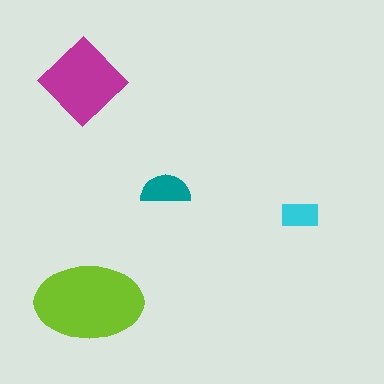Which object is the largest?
The lime ellipse.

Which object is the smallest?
The cyan rectangle.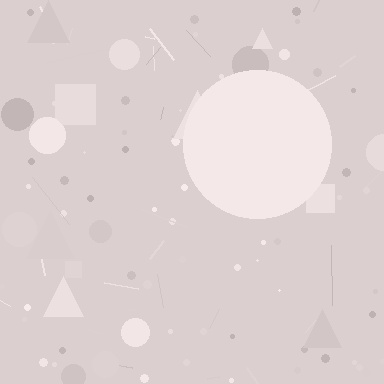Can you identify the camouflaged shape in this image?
The camouflaged shape is a circle.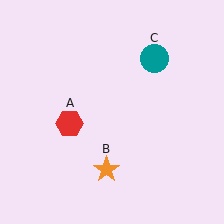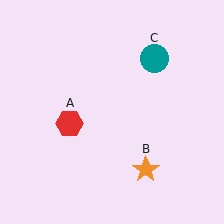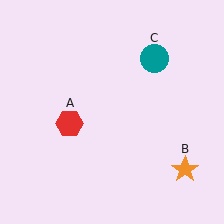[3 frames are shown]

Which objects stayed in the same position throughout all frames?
Red hexagon (object A) and teal circle (object C) remained stationary.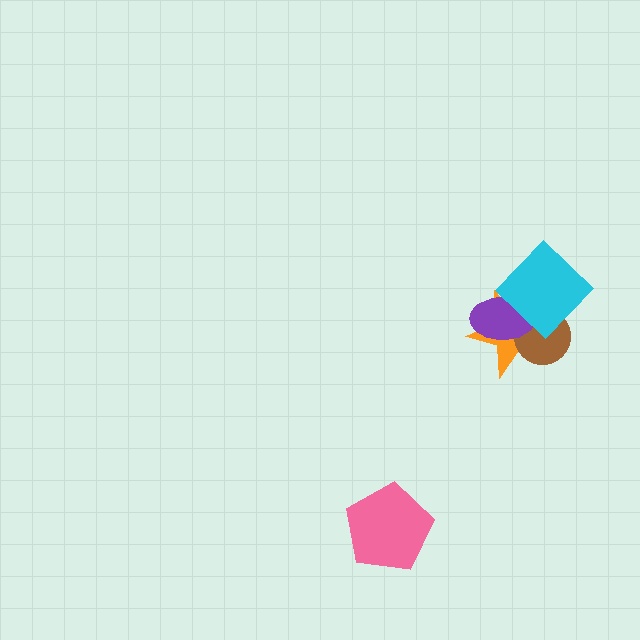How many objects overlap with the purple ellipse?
3 objects overlap with the purple ellipse.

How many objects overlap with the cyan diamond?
3 objects overlap with the cyan diamond.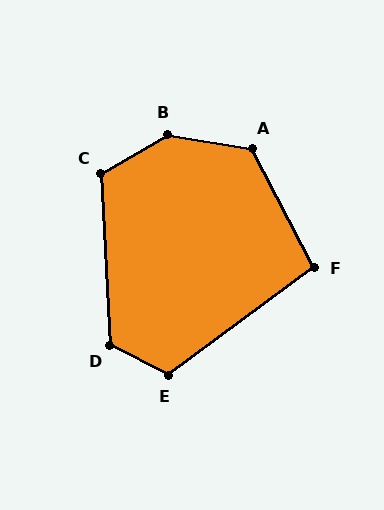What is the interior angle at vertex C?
Approximately 117 degrees (obtuse).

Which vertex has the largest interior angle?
B, at approximately 141 degrees.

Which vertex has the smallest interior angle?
F, at approximately 99 degrees.